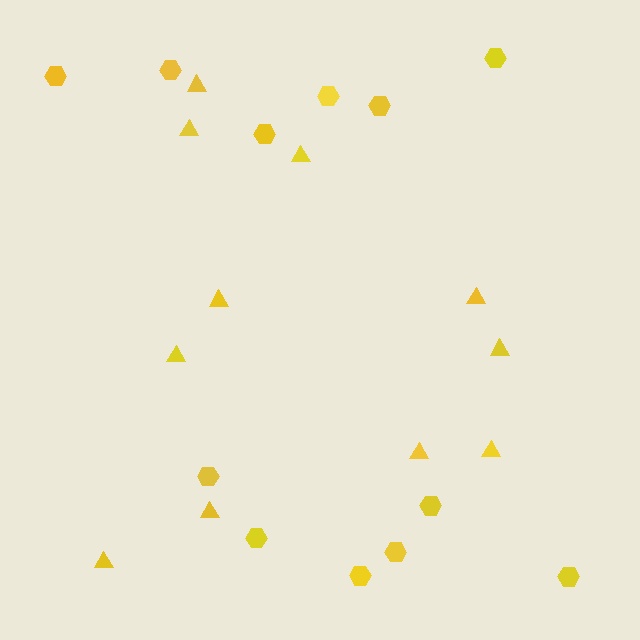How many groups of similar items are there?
There are 2 groups: one group of triangles (11) and one group of hexagons (12).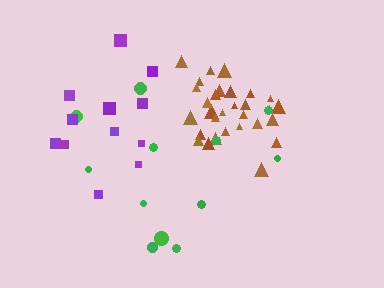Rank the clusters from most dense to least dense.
brown, purple, green.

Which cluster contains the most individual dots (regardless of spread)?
Brown (30).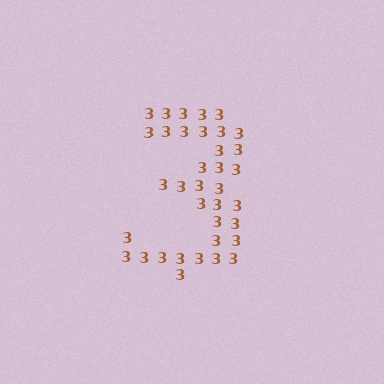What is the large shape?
The large shape is the digit 3.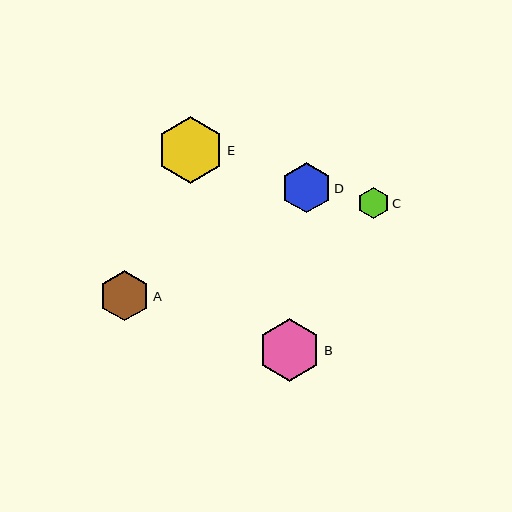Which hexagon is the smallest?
Hexagon C is the smallest with a size of approximately 32 pixels.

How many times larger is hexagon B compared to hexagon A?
Hexagon B is approximately 1.2 times the size of hexagon A.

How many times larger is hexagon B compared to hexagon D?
Hexagon B is approximately 1.2 times the size of hexagon D.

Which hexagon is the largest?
Hexagon E is the largest with a size of approximately 67 pixels.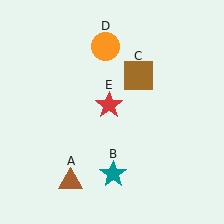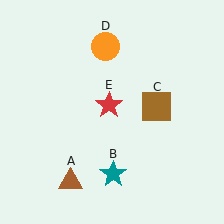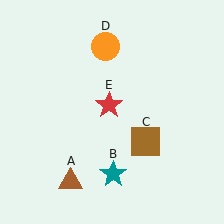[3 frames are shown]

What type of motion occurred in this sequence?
The brown square (object C) rotated clockwise around the center of the scene.